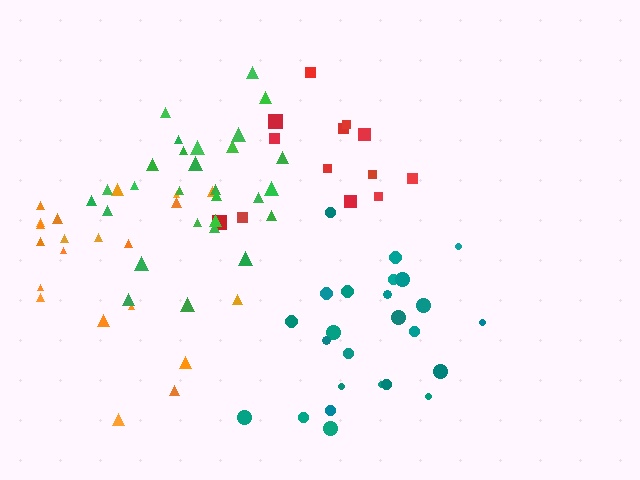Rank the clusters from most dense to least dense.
green, teal, red, orange.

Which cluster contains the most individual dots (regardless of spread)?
Green (28).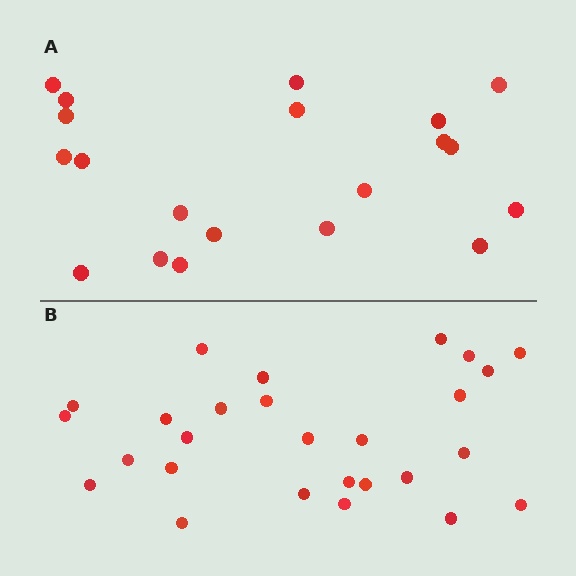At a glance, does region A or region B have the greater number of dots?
Region B (the bottom region) has more dots.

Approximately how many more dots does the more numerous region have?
Region B has roughly 8 or so more dots than region A.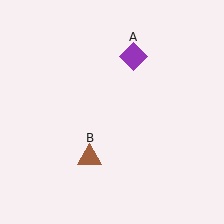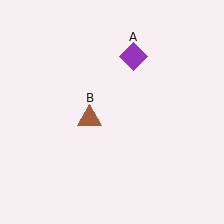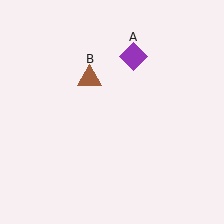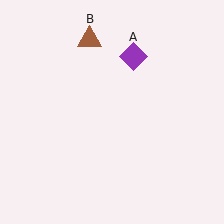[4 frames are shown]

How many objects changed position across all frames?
1 object changed position: brown triangle (object B).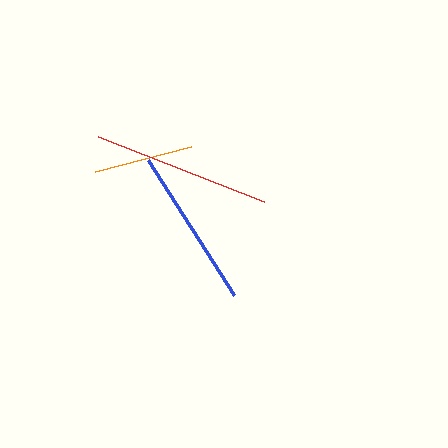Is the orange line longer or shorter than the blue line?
The blue line is longer than the orange line.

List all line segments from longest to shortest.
From longest to shortest: red, blue, orange.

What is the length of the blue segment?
The blue segment is approximately 159 pixels long.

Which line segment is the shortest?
The orange line is the shortest at approximately 99 pixels.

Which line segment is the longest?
The red line is the longest at approximately 179 pixels.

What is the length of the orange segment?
The orange segment is approximately 99 pixels long.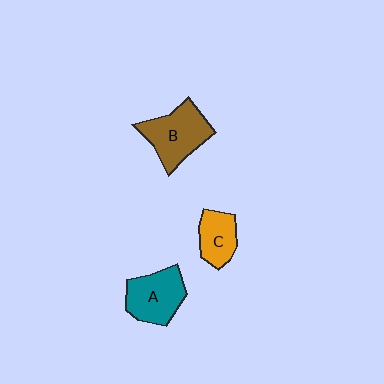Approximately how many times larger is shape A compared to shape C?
Approximately 1.4 times.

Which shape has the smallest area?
Shape C (orange).